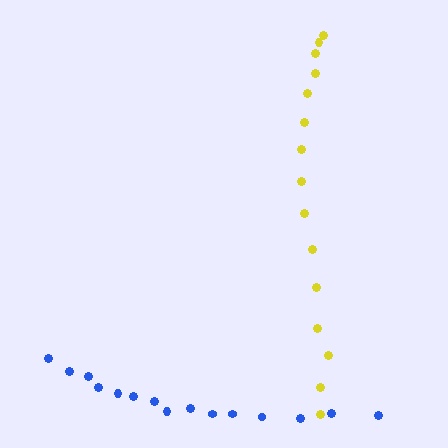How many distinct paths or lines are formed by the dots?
There are 2 distinct paths.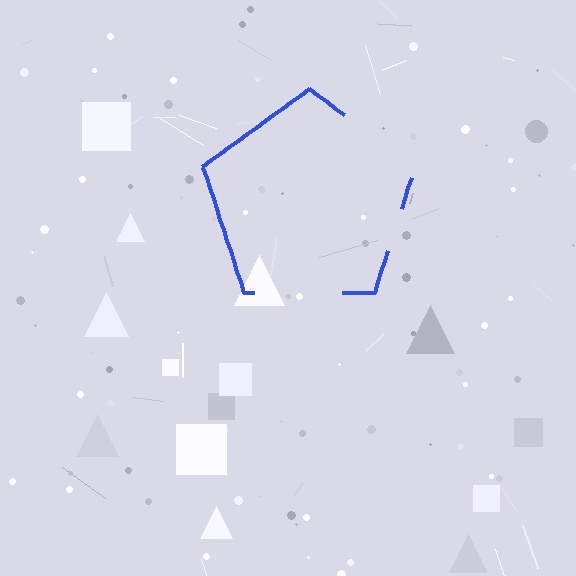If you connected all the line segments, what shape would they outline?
They would outline a pentagon.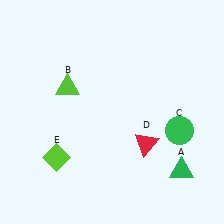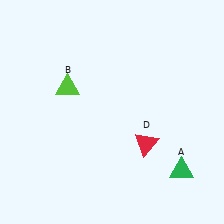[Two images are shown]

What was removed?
The green circle (C), the lime diamond (E) were removed in Image 2.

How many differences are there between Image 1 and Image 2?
There are 2 differences between the two images.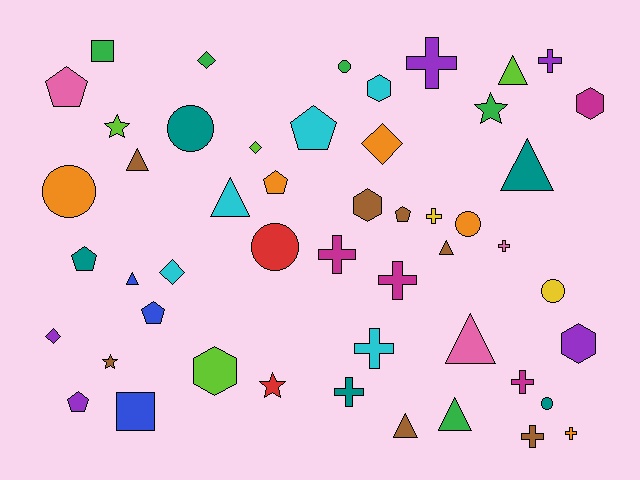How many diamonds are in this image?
There are 5 diamonds.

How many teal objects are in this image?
There are 5 teal objects.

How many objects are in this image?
There are 50 objects.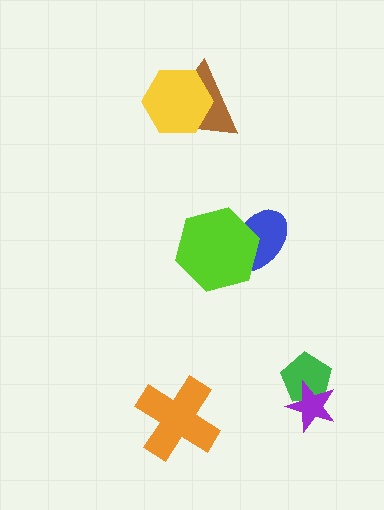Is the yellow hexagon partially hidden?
No, no other shape covers it.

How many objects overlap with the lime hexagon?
1 object overlaps with the lime hexagon.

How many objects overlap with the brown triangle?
1 object overlaps with the brown triangle.